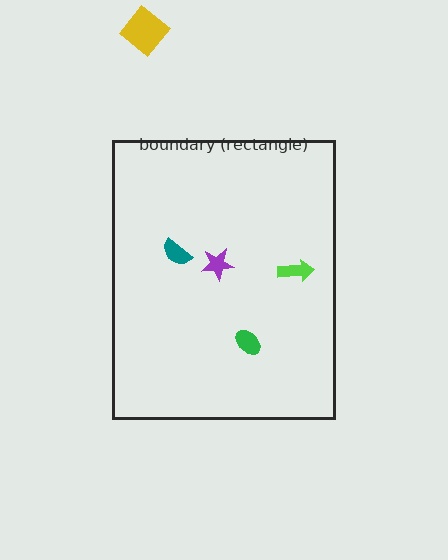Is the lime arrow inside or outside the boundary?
Inside.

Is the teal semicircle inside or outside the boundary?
Inside.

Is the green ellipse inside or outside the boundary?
Inside.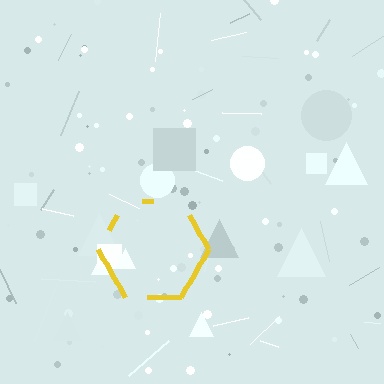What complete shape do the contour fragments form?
The contour fragments form a hexagon.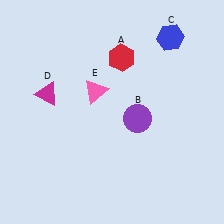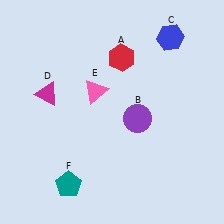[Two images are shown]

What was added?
A teal pentagon (F) was added in Image 2.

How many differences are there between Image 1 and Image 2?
There is 1 difference between the two images.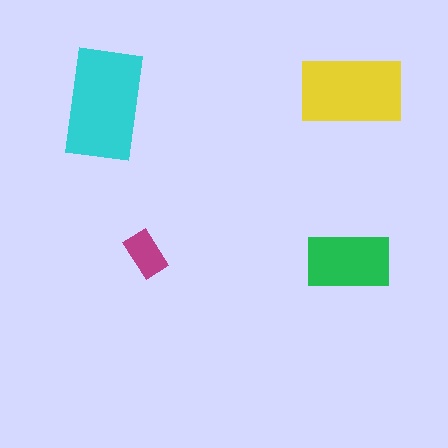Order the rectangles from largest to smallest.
the cyan one, the yellow one, the green one, the magenta one.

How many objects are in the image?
There are 4 objects in the image.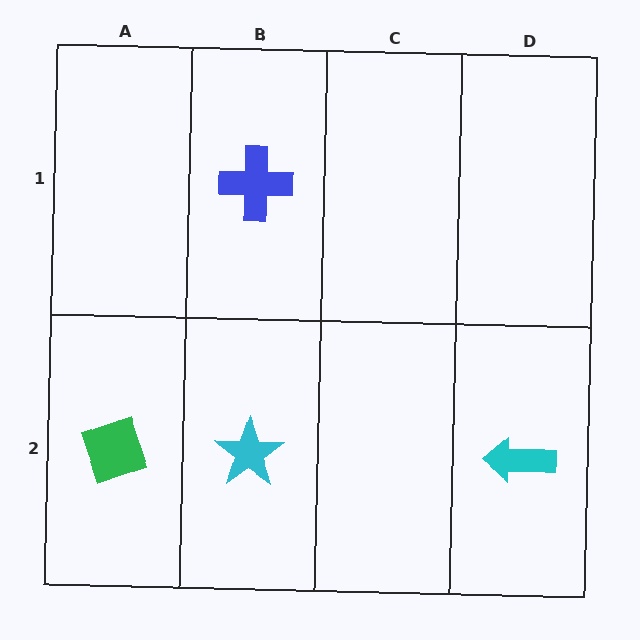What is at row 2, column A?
A green diamond.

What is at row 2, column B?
A cyan star.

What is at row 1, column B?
A blue cross.